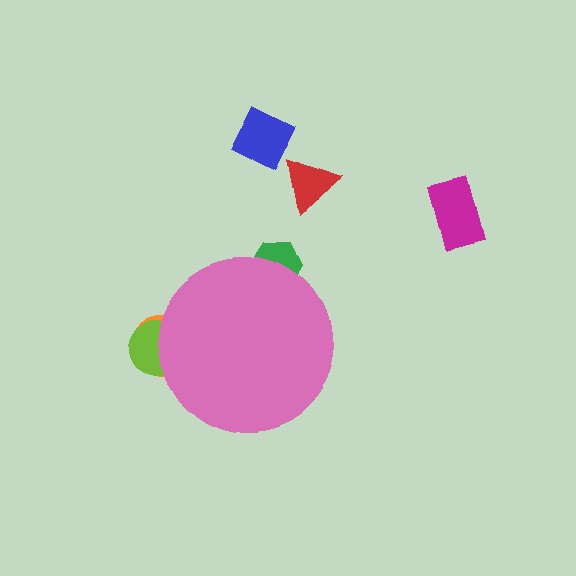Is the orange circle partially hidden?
Yes, the orange circle is partially hidden behind the pink circle.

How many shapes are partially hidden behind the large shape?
3 shapes are partially hidden.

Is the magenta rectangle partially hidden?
No, the magenta rectangle is fully visible.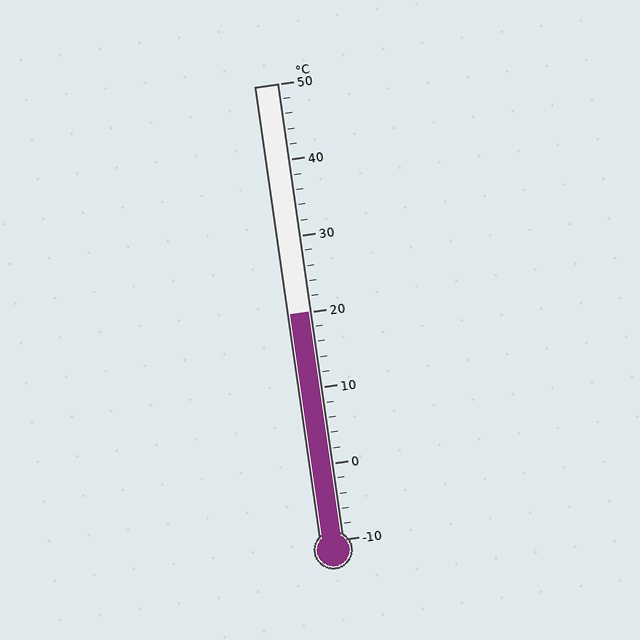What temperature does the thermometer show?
The thermometer shows approximately 20°C.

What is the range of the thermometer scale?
The thermometer scale ranges from -10°C to 50°C.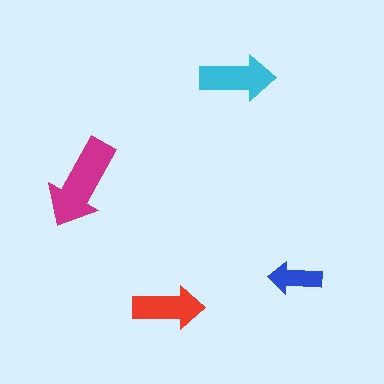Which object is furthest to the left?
The magenta arrow is leftmost.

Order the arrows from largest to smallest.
the magenta one, the cyan one, the red one, the blue one.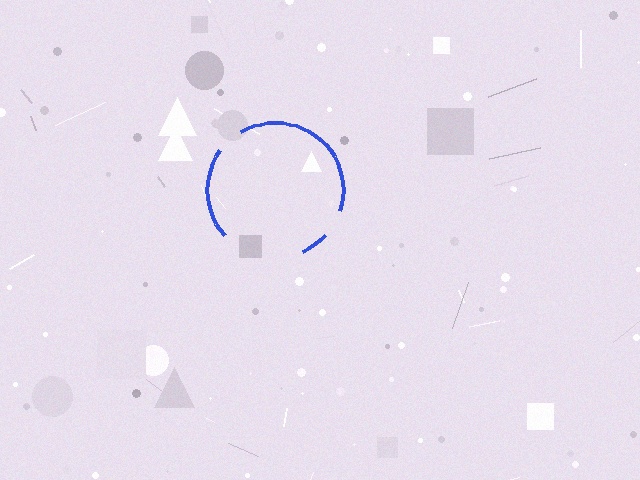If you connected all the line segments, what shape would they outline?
They would outline a circle.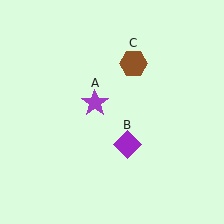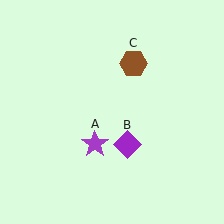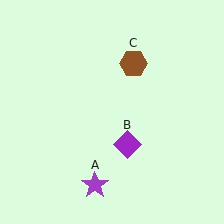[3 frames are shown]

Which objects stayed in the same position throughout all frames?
Purple diamond (object B) and brown hexagon (object C) remained stationary.